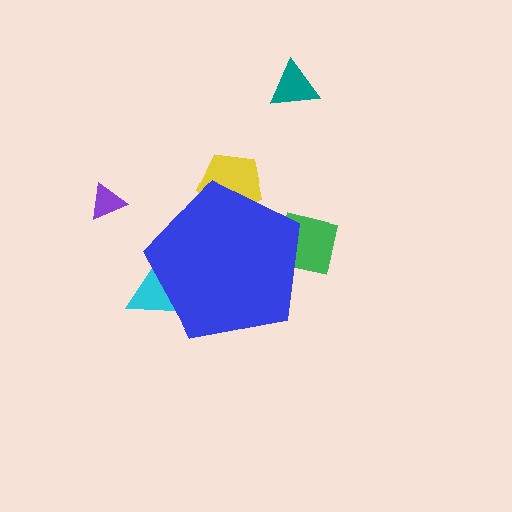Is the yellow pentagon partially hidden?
Yes, the yellow pentagon is partially hidden behind the blue pentagon.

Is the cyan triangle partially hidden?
Yes, the cyan triangle is partially hidden behind the blue pentagon.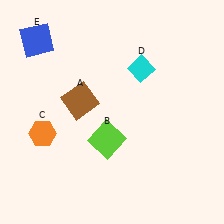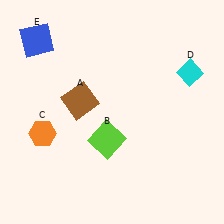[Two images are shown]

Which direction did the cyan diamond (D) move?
The cyan diamond (D) moved right.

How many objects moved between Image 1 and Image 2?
1 object moved between the two images.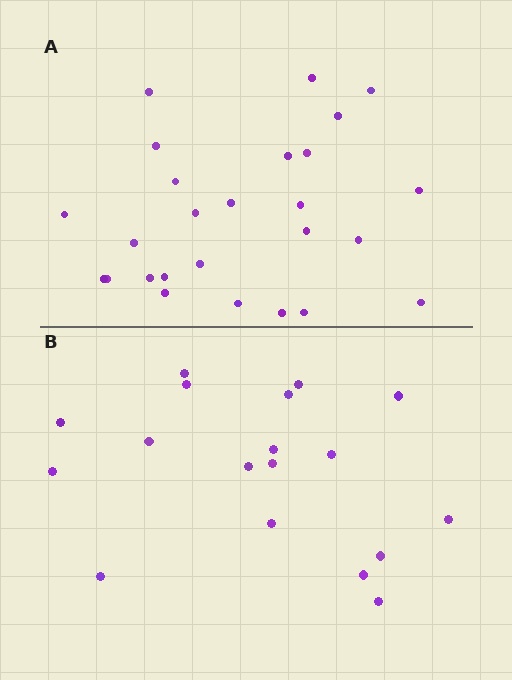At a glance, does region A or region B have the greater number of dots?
Region A (the top region) has more dots.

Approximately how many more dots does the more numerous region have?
Region A has roughly 8 or so more dots than region B.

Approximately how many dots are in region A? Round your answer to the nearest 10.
About 30 dots. (The exact count is 26, which rounds to 30.)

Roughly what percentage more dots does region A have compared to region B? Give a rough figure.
About 45% more.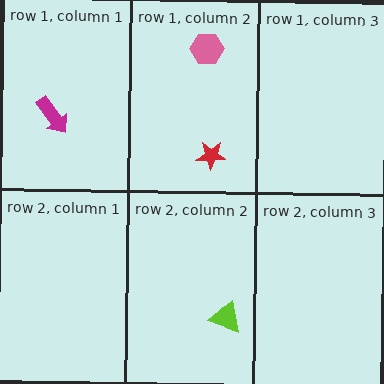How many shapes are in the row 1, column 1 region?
1.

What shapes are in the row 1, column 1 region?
The magenta arrow.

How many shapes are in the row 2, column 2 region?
1.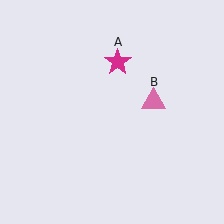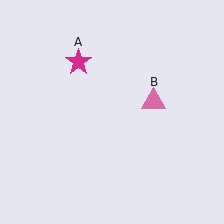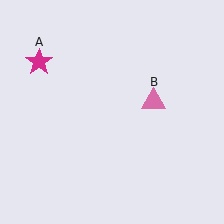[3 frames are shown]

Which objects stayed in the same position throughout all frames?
Pink triangle (object B) remained stationary.